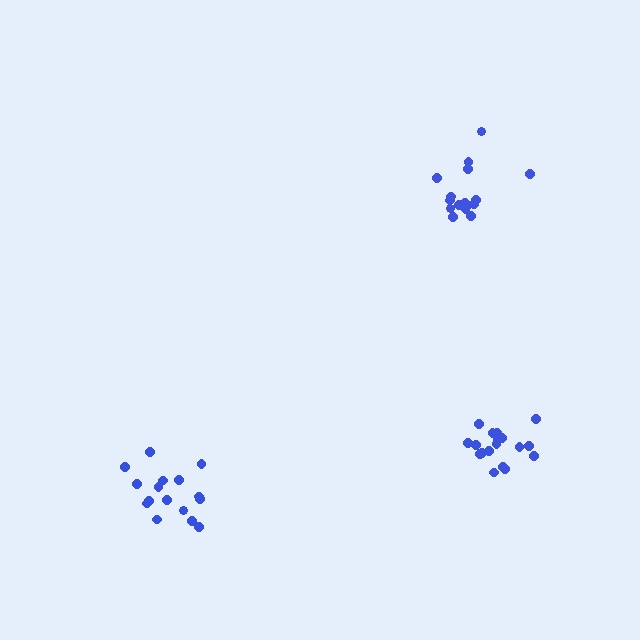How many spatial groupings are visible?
There are 3 spatial groupings.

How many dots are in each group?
Group 1: 16 dots, Group 2: 18 dots, Group 3: 16 dots (50 total).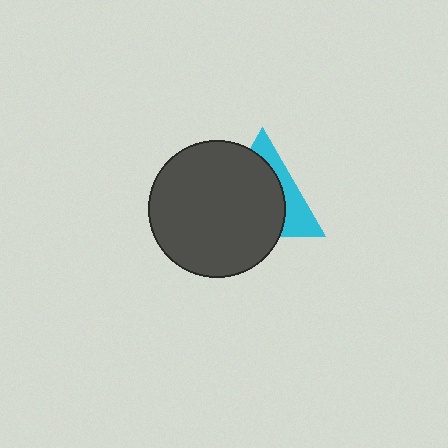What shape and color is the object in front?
The object in front is a dark gray circle.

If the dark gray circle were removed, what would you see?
You would see the complete cyan triangle.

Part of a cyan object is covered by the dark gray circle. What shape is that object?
It is a triangle.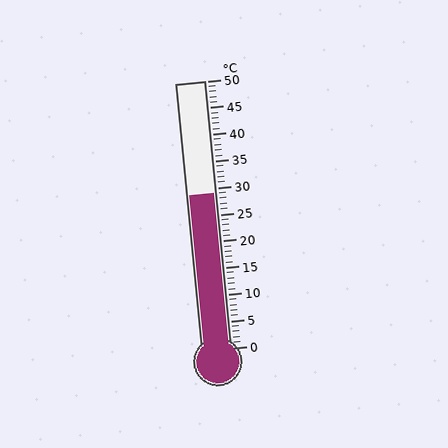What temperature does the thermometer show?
The thermometer shows approximately 29°C.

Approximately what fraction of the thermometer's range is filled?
The thermometer is filled to approximately 60% of its range.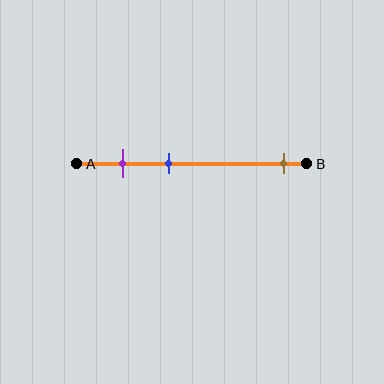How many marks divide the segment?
There are 3 marks dividing the segment.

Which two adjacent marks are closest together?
The purple and blue marks are the closest adjacent pair.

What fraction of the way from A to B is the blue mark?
The blue mark is approximately 40% (0.4) of the way from A to B.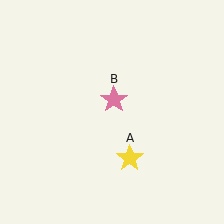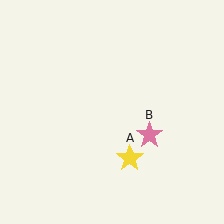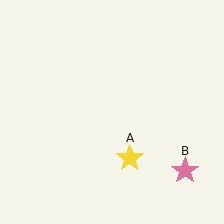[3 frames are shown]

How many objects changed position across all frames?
1 object changed position: pink star (object B).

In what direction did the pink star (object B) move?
The pink star (object B) moved down and to the right.